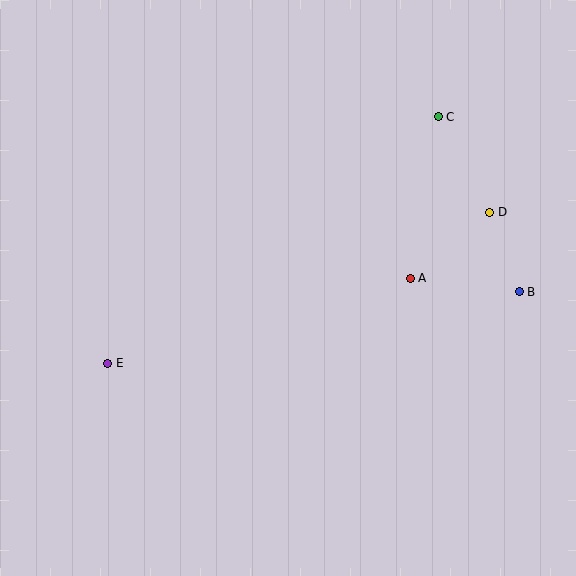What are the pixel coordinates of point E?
Point E is at (108, 363).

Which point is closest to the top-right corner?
Point C is closest to the top-right corner.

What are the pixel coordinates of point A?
Point A is at (410, 278).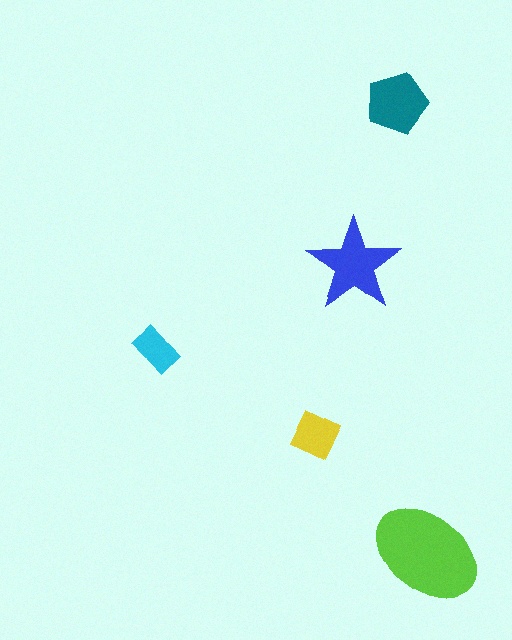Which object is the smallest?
The cyan rectangle.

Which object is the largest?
The lime ellipse.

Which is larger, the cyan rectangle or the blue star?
The blue star.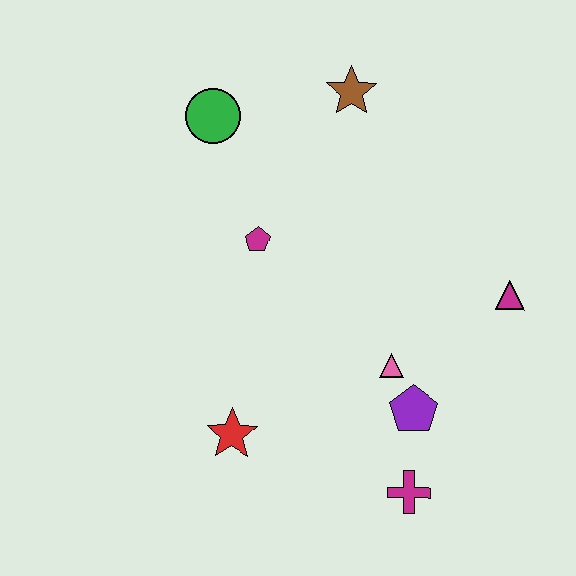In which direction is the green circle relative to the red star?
The green circle is above the red star.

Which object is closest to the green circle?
The magenta pentagon is closest to the green circle.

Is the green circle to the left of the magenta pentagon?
Yes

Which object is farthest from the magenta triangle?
The green circle is farthest from the magenta triangle.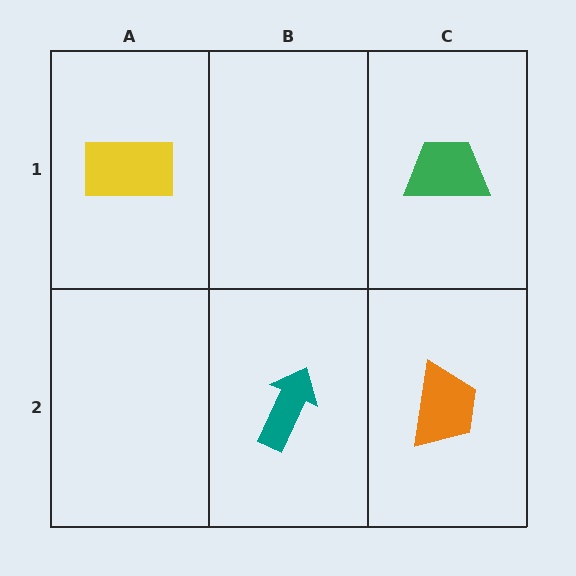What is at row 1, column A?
A yellow rectangle.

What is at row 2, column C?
An orange trapezoid.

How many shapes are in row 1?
2 shapes.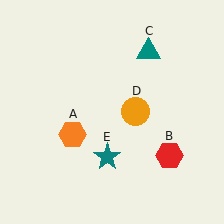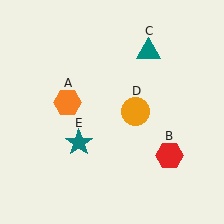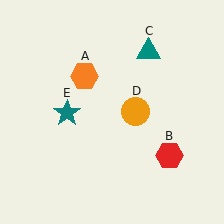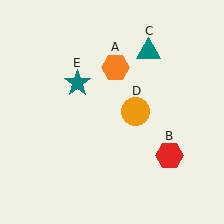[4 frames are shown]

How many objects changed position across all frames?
2 objects changed position: orange hexagon (object A), teal star (object E).